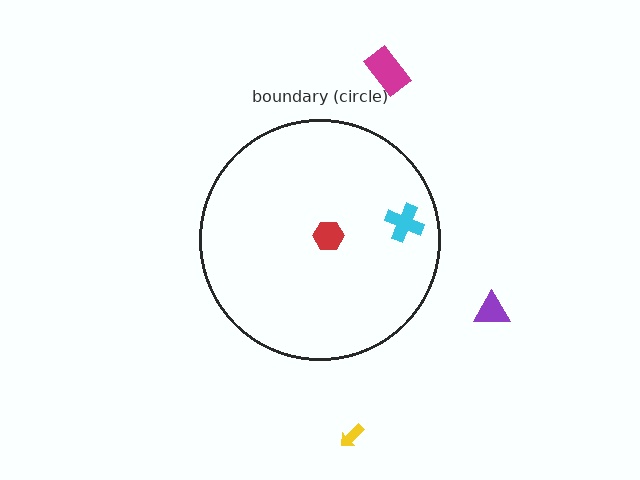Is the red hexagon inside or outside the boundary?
Inside.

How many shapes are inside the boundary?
2 inside, 3 outside.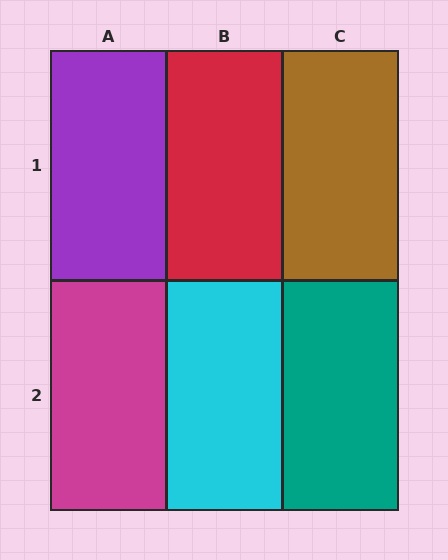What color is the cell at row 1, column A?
Purple.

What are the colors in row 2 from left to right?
Magenta, cyan, teal.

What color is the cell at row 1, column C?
Brown.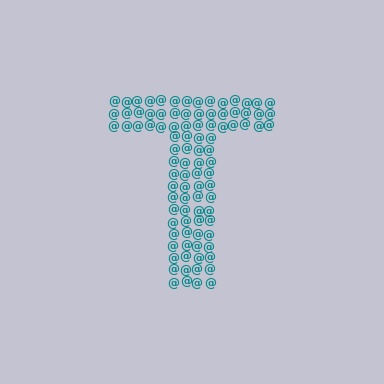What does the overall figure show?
The overall figure shows the letter T.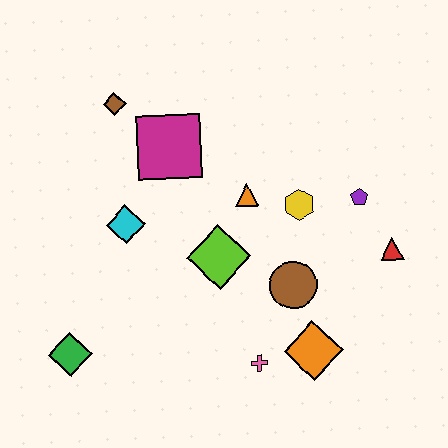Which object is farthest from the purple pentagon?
The green diamond is farthest from the purple pentagon.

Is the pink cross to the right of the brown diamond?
Yes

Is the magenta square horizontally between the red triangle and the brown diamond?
Yes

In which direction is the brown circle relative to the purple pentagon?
The brown circle is below the purple pentagon.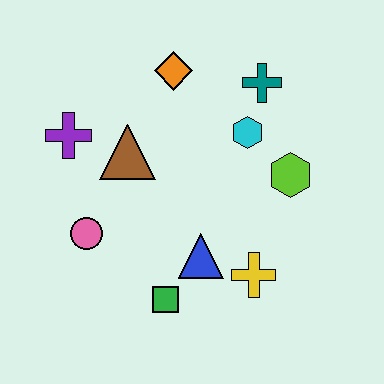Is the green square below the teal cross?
Yes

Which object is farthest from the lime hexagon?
The purple cross is farthest from the lime hexagon.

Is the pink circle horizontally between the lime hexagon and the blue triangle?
No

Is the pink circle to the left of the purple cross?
No